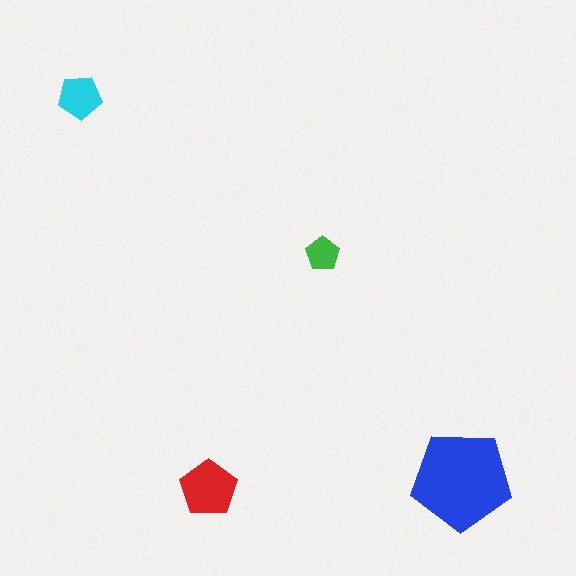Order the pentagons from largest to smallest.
the blue one, the red one, the cyan one, the green one.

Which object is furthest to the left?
The cyan pentagon is leftmost.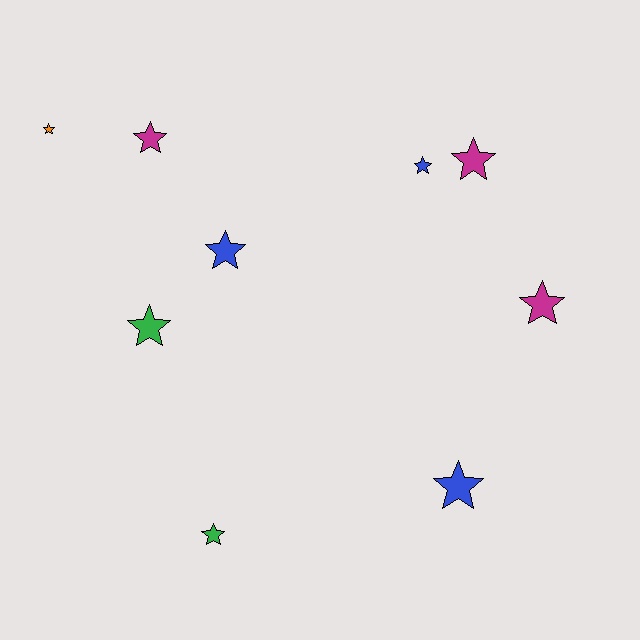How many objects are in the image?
There are 9 objects.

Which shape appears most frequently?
Star, with 9 objects.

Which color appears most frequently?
Blue, with 3 objects.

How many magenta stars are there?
There are 3 magenta stars.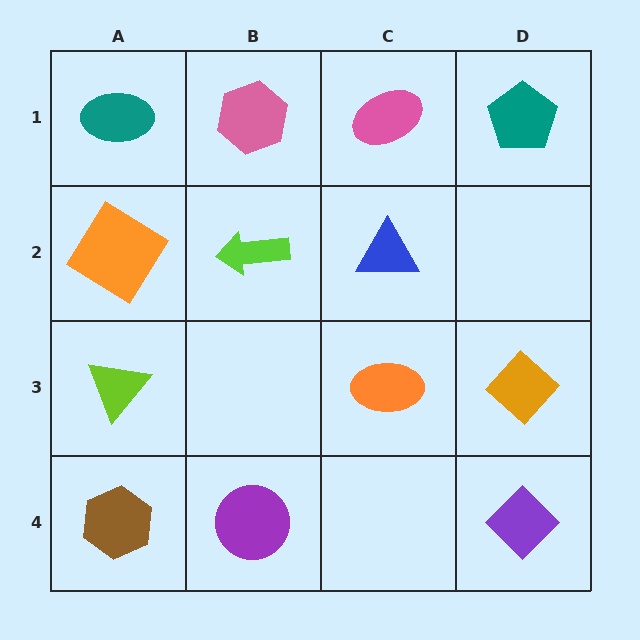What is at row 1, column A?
A teal ellipse.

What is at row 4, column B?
A purple circle.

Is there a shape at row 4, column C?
No, that cell is empty.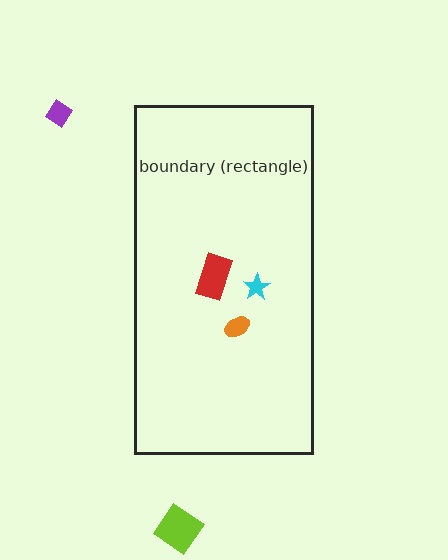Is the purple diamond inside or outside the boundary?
Outside.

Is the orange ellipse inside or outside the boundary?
Inside.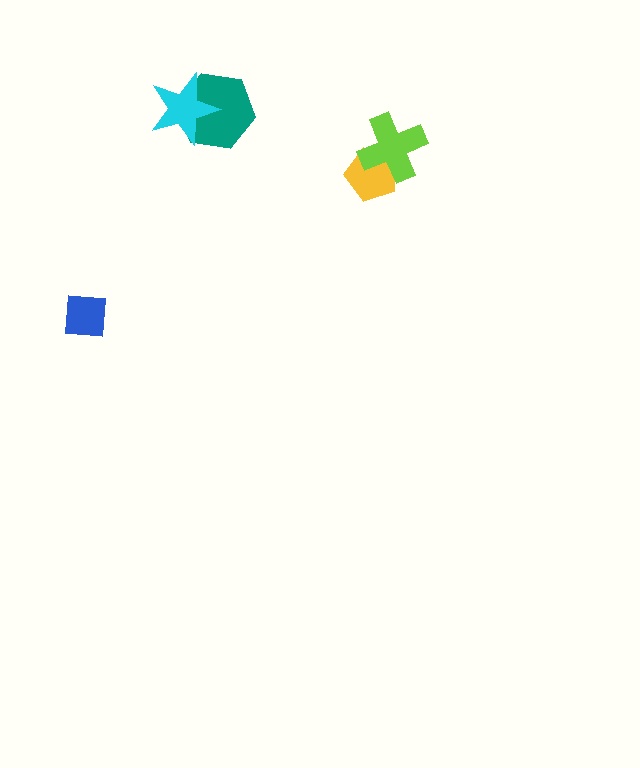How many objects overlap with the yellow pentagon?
1 object overlaps with the yellow pentagon.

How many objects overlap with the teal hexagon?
1 object overlaps with the teal hexagon.